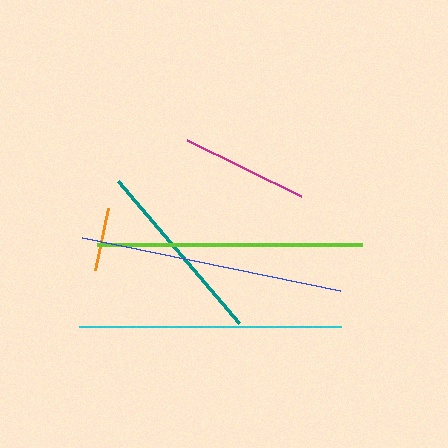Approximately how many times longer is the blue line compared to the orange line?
The blue line is approximately 4.2 times the length of the orange line.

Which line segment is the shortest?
The orange line is the shortest at approximately 63 pixels.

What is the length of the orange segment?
The orange segment is approximately 63 pixels long.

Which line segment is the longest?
The lime line is the longest at approximately 265 pixels.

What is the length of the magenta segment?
The magenta segment is approximately 127 pixels long.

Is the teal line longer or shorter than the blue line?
The blue line is longer than the teal line.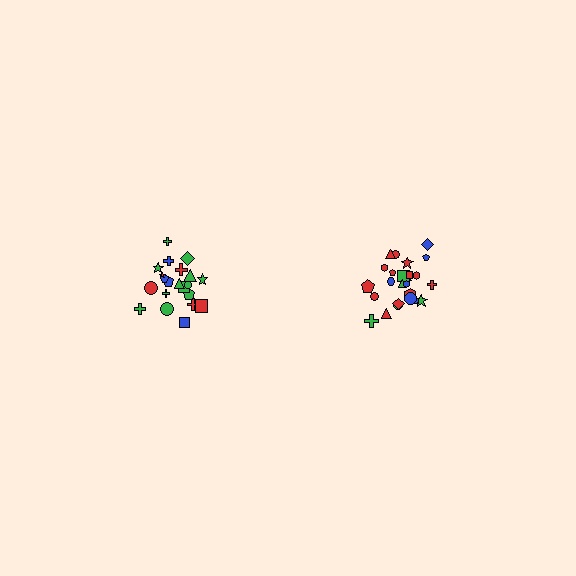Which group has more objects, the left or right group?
The right group.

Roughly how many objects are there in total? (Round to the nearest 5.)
Roughly 45 objects in total.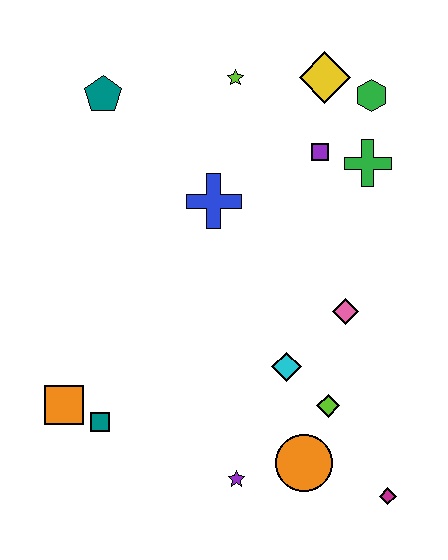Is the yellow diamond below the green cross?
No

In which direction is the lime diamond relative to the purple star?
The lime diamond is to the right of the purple star.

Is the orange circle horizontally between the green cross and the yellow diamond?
No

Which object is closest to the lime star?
The yellow diamond is closest to the lime star.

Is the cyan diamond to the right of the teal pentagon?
Yes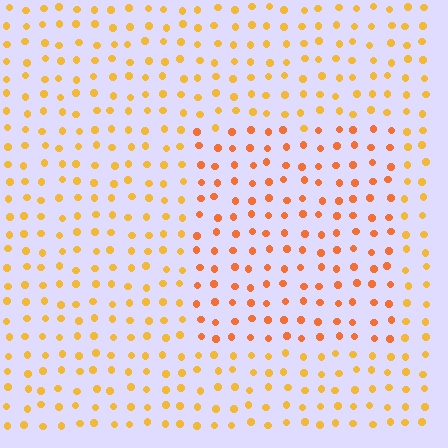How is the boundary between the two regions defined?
The boundary is defined purely by a slight shift in hue (about 24 degrees). Spacing, size, and orientation are identical on both sides.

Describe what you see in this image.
The image is filled with small yellow elements in a uniform arrangement. A rectangle-shaped region is visible where the elements are tinted to a slightly different hue, forming a subtle color boundary.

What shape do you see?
I see a rectangle.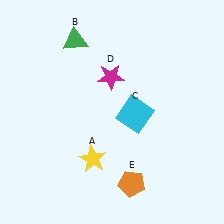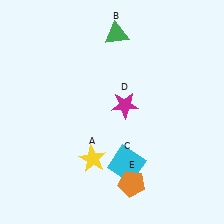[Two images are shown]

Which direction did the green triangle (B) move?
The green triangle (B) moved right.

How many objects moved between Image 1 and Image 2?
3 objects moved between the two images.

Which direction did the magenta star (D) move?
The magenta star (D) moved down.